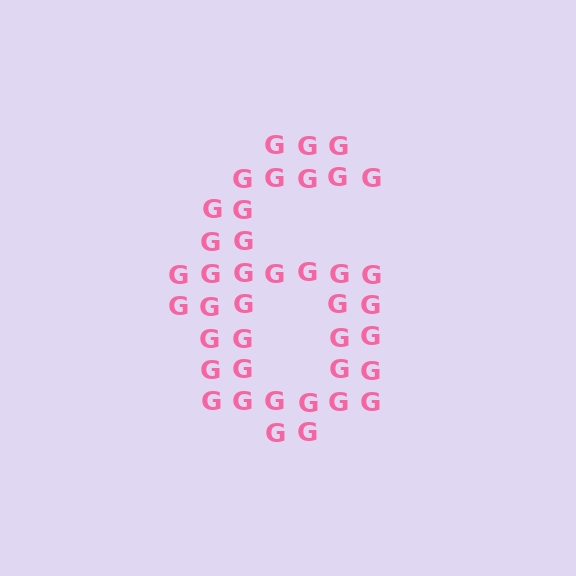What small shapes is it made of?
It is made of small letter G's.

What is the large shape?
The large shape is the digit 6.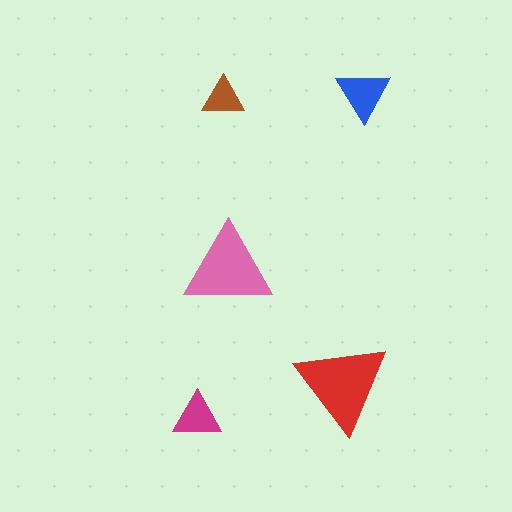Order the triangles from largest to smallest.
the red one, the pink one, the blue one, the magenta one, the brown one.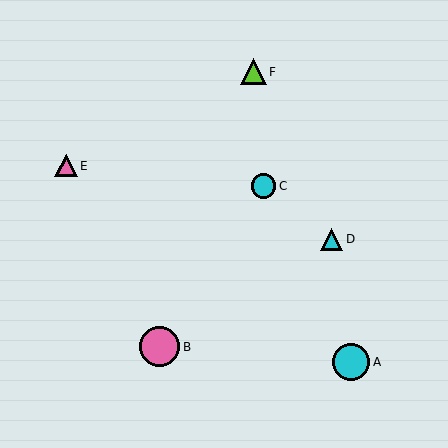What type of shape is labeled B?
Shape B is a pink circle.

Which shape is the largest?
The pink circle (labeled B) is the largest.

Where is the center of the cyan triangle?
The center of the cyan triangle is at (332, 239).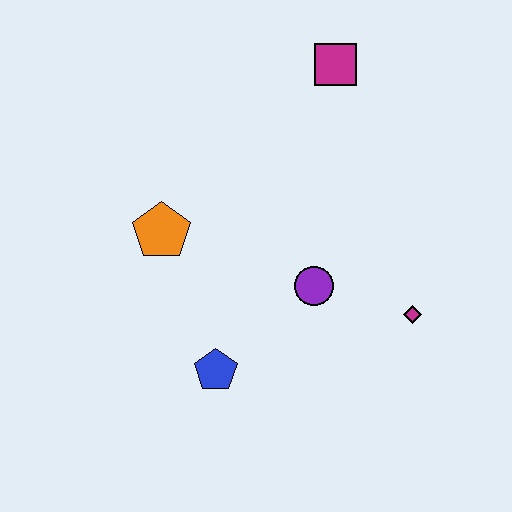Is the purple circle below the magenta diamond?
No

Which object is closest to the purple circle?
The magenta diamond is closest to the purple circle.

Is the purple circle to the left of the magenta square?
Yes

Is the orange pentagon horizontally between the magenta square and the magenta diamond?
No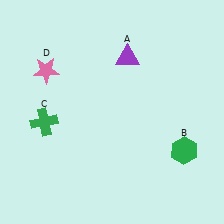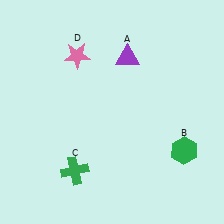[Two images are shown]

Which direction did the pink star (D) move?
The pink star (D) moved right.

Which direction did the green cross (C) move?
The green cross (C) moved down.